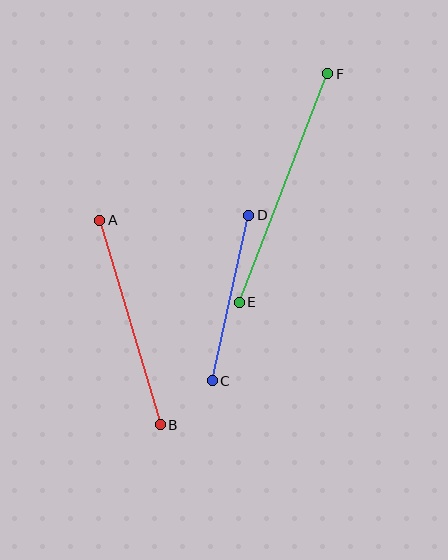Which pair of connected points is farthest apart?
Points E and F are farthest apart.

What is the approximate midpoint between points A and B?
The midpoint is at approximately (130, 322) pixels.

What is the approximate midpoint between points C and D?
The midpoint is at approximately (230, 298) pixels.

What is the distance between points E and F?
The distance is approximately 245 pixels.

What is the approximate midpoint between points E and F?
The midpoint is at approximately (284, 188) pixels.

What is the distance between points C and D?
The distance is approximately 170 pixels.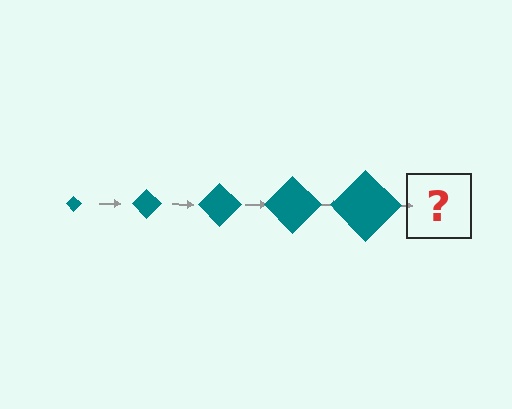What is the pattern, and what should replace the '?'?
The pattern is that the diamond gets progressively larger each step. The '?' should be a teal diamond, larger than the previous one.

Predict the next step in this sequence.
The next step is a teal diamond, larger than the previous one.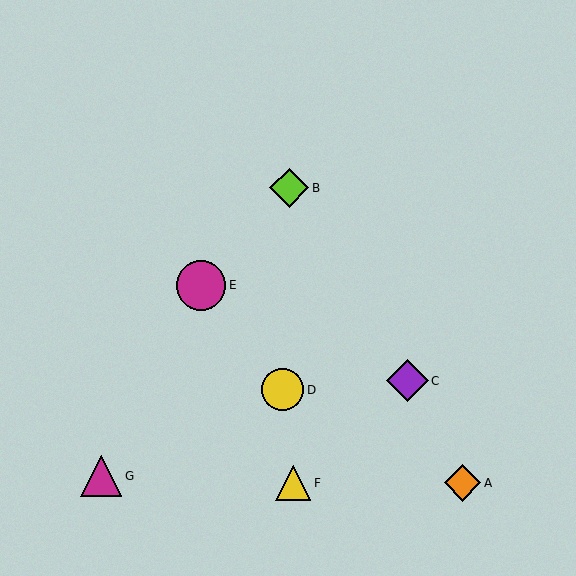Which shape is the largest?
The magenta circle (labeled E) is the largest.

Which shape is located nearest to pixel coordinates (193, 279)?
The magenta circle (labeled E) at (201, 285) is nearest to that location.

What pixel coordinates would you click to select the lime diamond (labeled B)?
Click at (289, 188) to select the lime diamond B.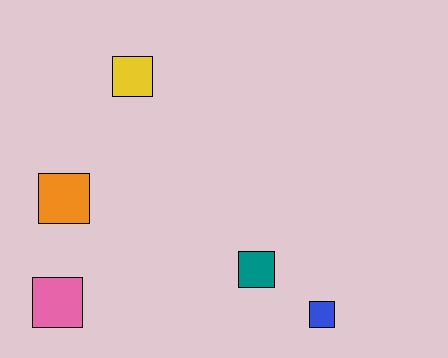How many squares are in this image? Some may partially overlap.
There are 5 squares.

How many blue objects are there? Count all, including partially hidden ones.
There is 1 blue object.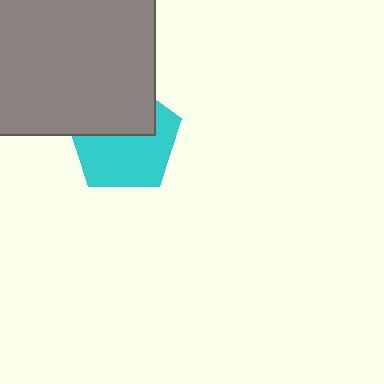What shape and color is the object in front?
The object in front is a gray square.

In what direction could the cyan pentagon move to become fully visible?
The cyan pentagon could move down. That would shift it out from behind the gray square entirely.